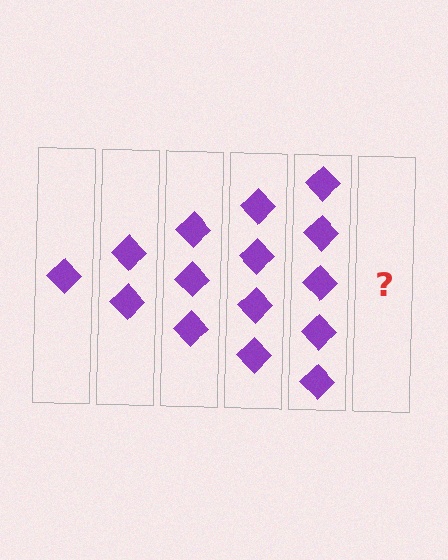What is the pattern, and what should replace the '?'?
The pattern is that each step adds one more diamond. The '?' should be 6 diamonds.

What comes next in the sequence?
The next element should be 6 diamonds.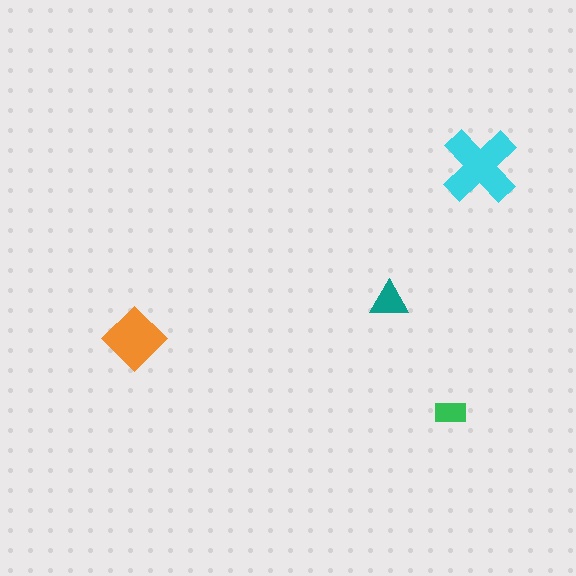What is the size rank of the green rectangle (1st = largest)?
4th.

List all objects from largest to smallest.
The cyan cross, the orange diamond, the teal triangle, the green rectangle.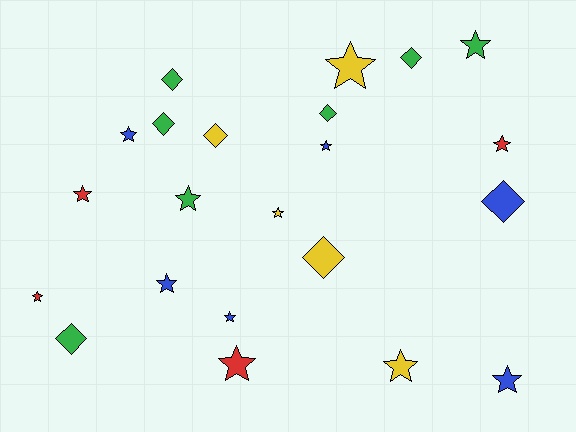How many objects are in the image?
There are 22 objects.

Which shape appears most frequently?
Star, with 14 objects.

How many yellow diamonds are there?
There are 2 yellow diamonds.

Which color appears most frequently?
Green, with 7 objects.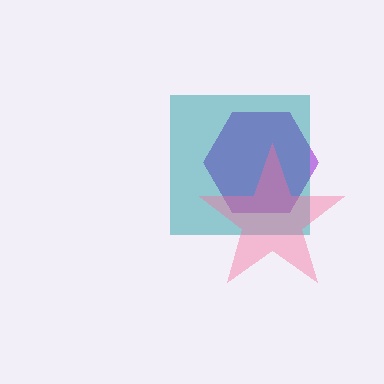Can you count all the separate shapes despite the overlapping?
Yes, there are 3 separate shapes.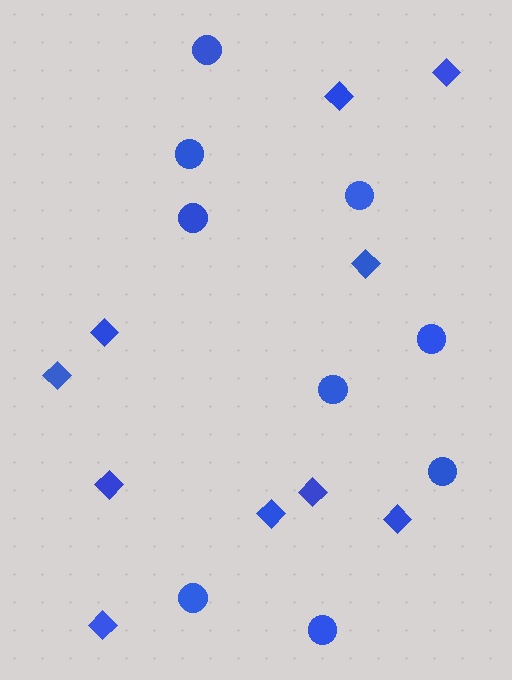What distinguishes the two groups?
There are 2 groups: one group of circles (9) and one group of diamonds (10).